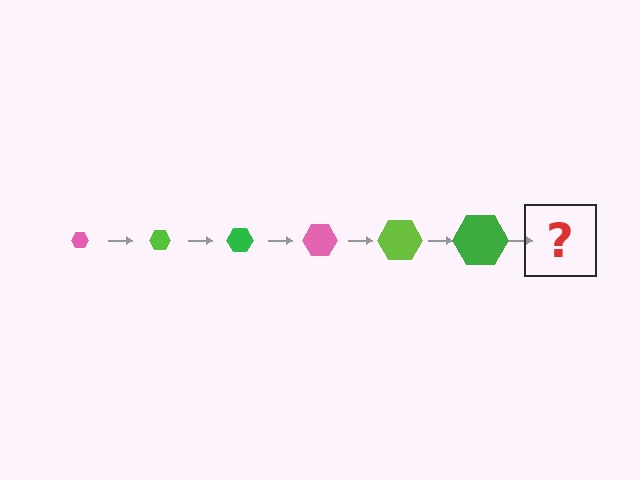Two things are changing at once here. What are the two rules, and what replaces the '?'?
The two rules are that the hexagon grows larger each step and the color cycles through pink, lime, and green. The '?' should be a pink hexagon, larger than the previous one.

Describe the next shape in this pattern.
It should be a pink hexagon, larger than the previous one.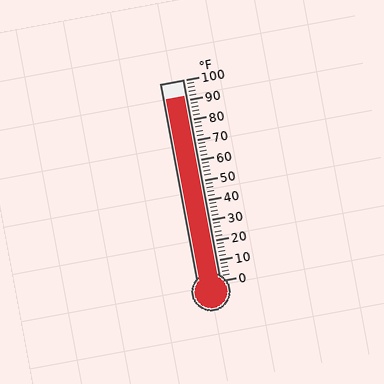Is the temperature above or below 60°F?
The temperature is above 60°F.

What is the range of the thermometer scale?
The thermometer scale ranges from 0°F to 100°F.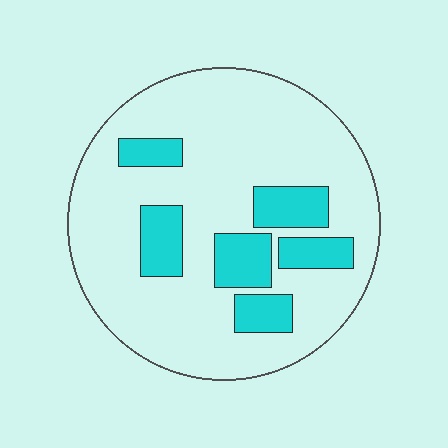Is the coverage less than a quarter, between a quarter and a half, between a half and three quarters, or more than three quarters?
Less than a quarter.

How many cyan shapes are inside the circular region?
6.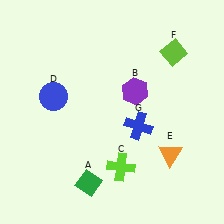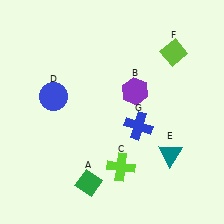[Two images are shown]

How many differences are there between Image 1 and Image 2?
There is 1 difference between the two images.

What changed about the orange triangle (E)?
In Image 1, E is orange. In Image 2, it changed to teal.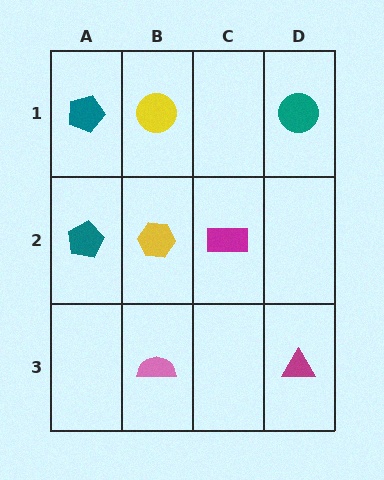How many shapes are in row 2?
3 shapes.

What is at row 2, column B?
A yellow hexagon.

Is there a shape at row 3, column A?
No, that cell is empty.